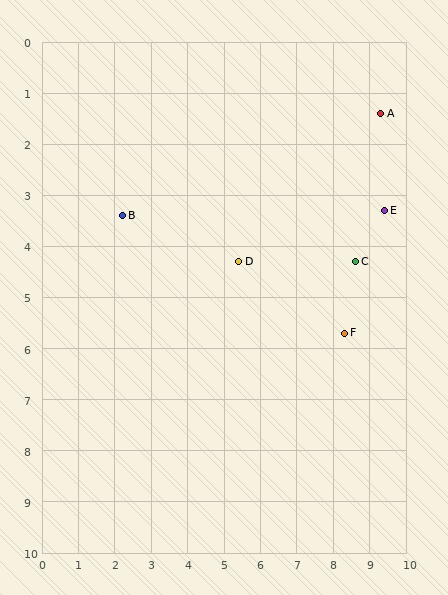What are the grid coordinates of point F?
Point F is at approximately (8.3, 5.7).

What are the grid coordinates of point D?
Point D is at approximately (5.4, 4.3).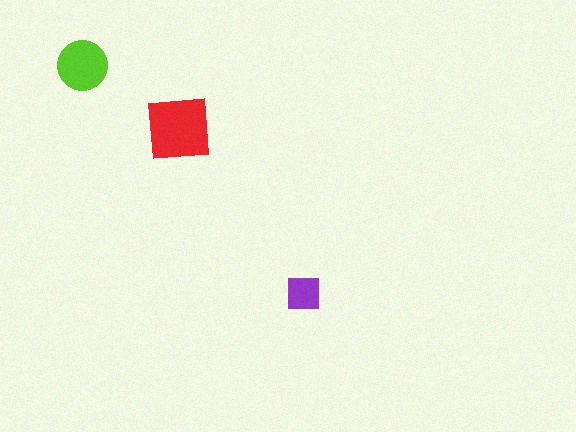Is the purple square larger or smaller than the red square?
Smaller.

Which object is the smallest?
The purple square.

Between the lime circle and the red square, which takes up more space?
The red square.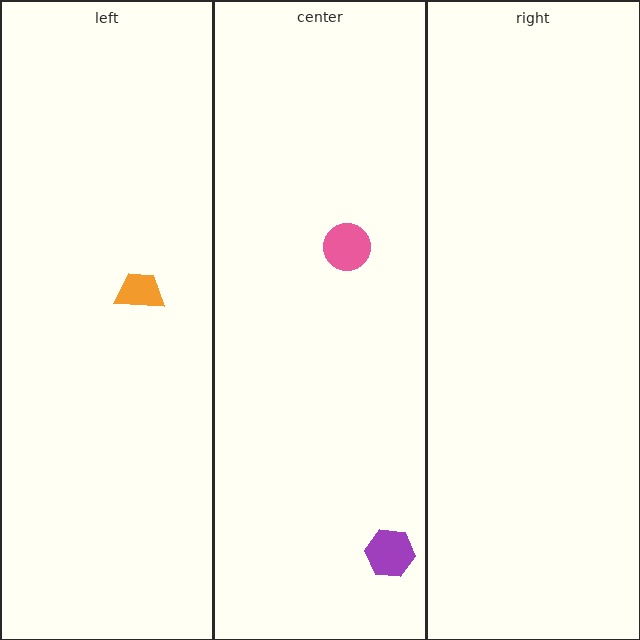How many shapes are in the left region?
1.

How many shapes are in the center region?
2.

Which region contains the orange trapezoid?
The left region.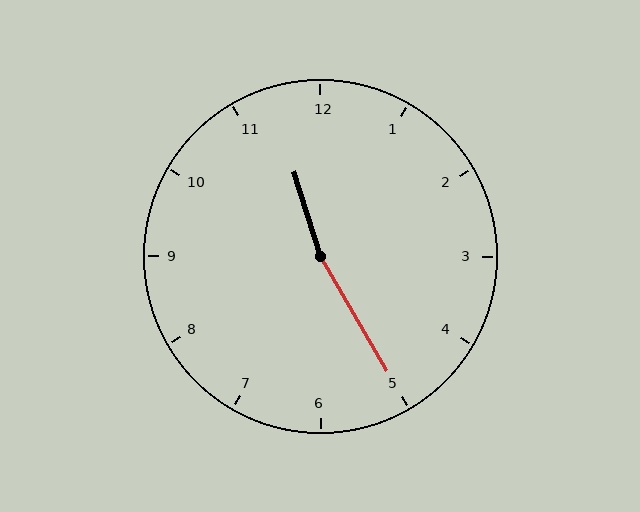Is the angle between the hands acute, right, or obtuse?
It is obtuse.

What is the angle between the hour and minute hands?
Approximately 168 degrees.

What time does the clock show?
11:25.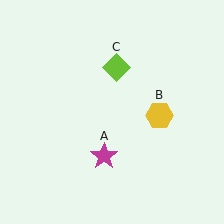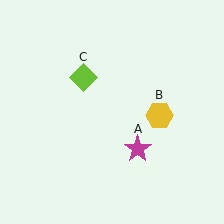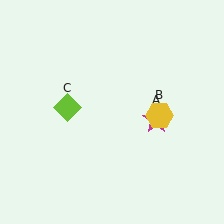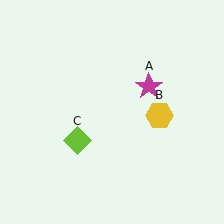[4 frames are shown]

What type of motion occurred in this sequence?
The magenta star (object A), lime diamond (object C) rotated counterclockwise around the center of the scene.